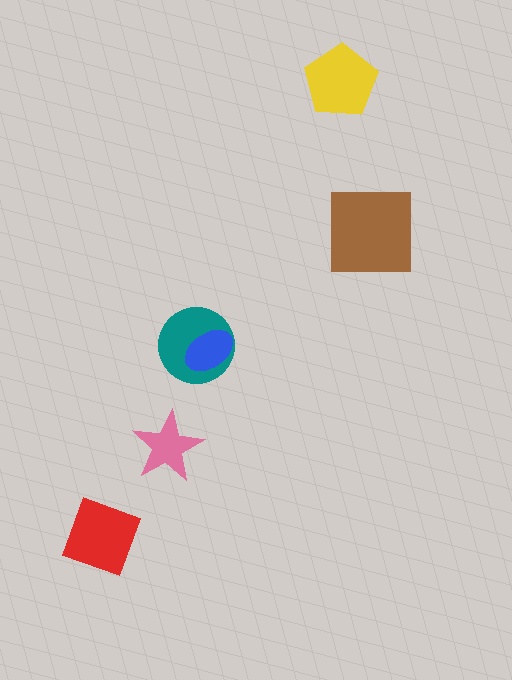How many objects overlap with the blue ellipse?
1 object overlaps with the blue ellipse.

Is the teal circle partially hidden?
Yes, it is partially covered by another shape.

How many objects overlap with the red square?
0 objects overlap with the red square.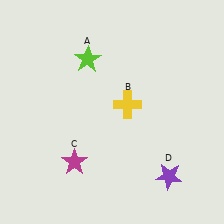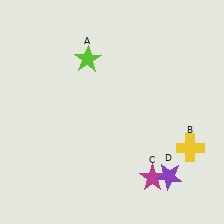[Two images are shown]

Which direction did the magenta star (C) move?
The magenta star (C) moved right.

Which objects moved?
The objects that moved are: the yellow cross (B), the magenta star (C).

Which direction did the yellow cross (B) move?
The yellow cross (B) moved right.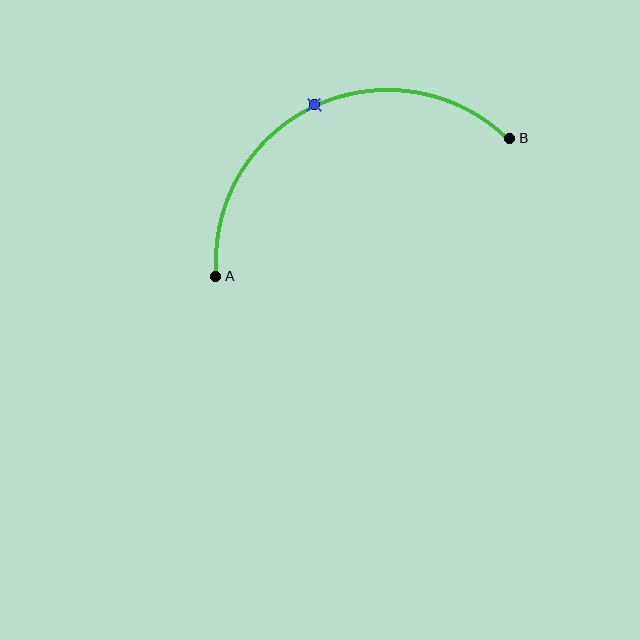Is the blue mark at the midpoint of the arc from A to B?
Yes. The blue mark lies on the arc at equal arc-length from both A and B — it is the arc midpoint.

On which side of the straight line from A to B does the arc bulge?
The arc bulges above the straight line connecting A and B.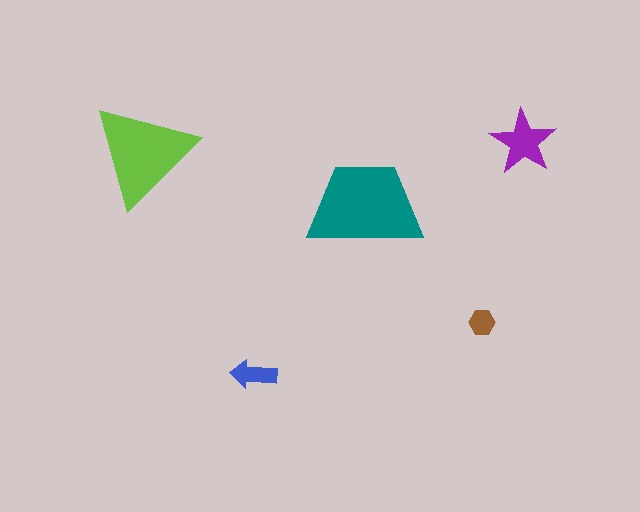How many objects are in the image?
There are 5 objects in the image.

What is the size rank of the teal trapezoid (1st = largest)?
1st.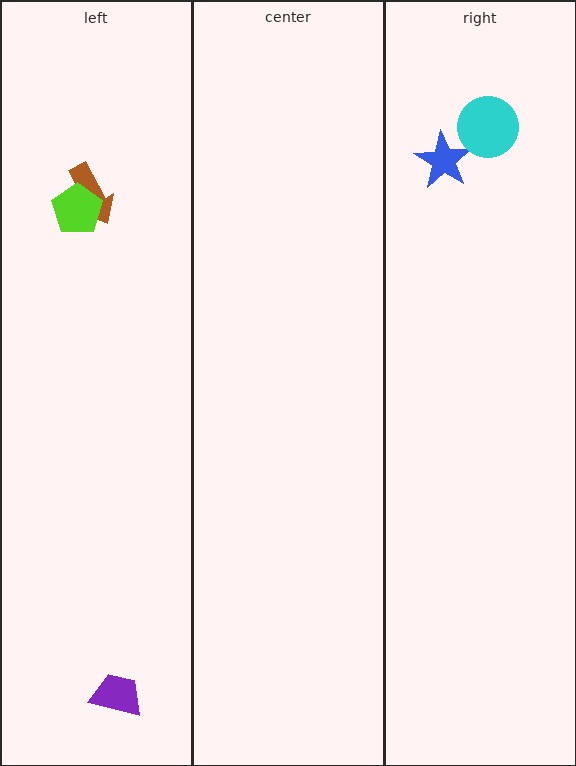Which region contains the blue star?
The right region.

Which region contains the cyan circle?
The right region.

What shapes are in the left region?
The purple trapezoid, the brown arrow, the lime pentagon.